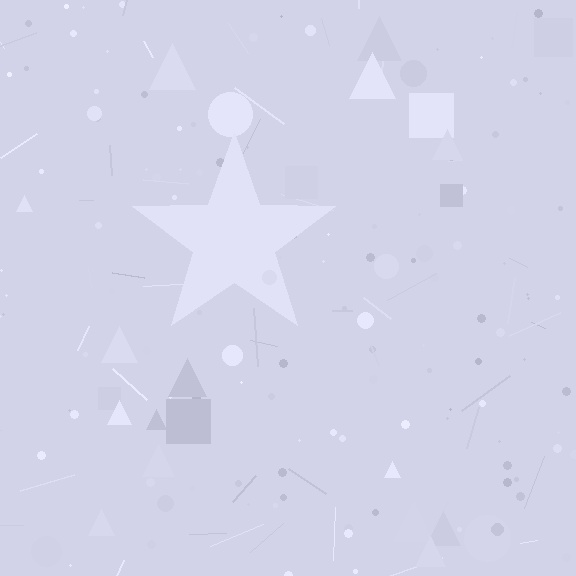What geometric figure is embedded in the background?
A star is embedded in the background.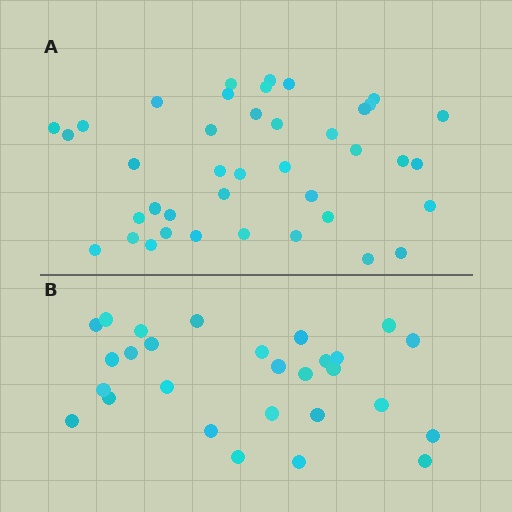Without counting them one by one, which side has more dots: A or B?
Region A (the top region) has more dots.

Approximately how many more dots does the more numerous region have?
Region A has roughly 12 or so more dots than region B.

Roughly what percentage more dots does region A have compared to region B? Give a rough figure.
About 45% more.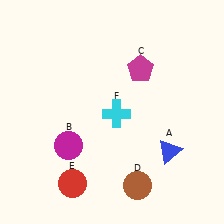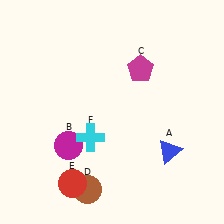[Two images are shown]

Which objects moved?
The objects that moved are: the brown circle (D), the cyan cross (F).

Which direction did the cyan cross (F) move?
The cyan cross (F) moved left.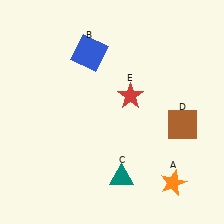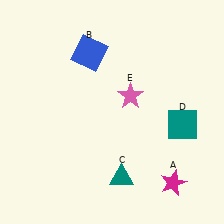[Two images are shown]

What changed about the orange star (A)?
In Image 1, A is orange. In Image 2, it changed to magenta.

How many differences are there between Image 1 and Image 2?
There are 3 differences between the two images.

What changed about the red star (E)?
In Image 1, E is red. In Image 2, it changed to pink.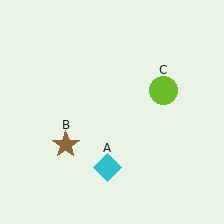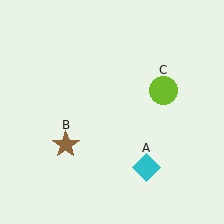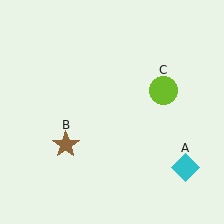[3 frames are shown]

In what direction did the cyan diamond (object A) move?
The cyan diamond (object A) moved right.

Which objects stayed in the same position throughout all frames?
Brown star (object B) and lime circle (object C) remained stationary.